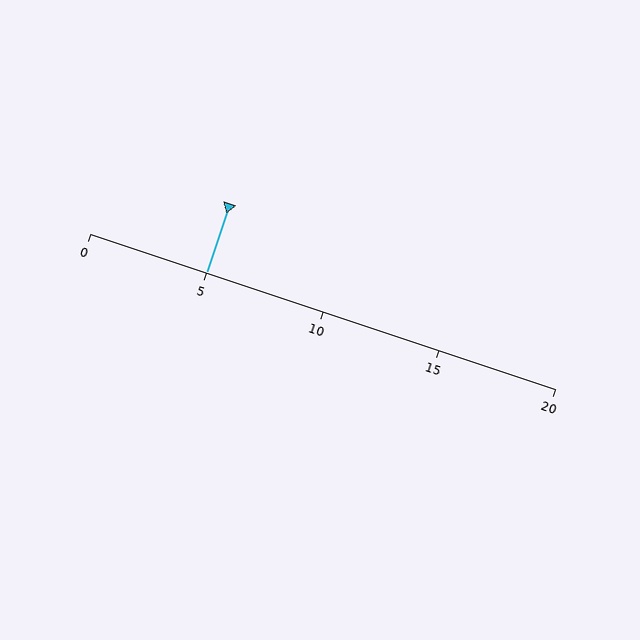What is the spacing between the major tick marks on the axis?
The major ticks are spaced 5 apart.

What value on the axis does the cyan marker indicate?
The marker indicates approximately 5.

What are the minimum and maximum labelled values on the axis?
The axis runs from 0 to 20.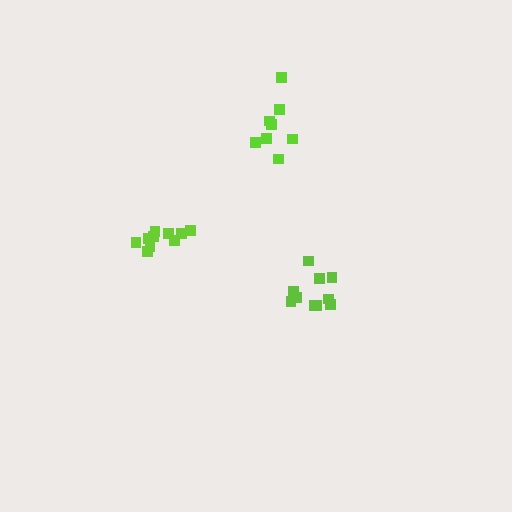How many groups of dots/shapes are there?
There are 3 groups.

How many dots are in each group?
Group 1: 8 dots, Group 2: 10 dots, Group 3: 11 dots (29 total).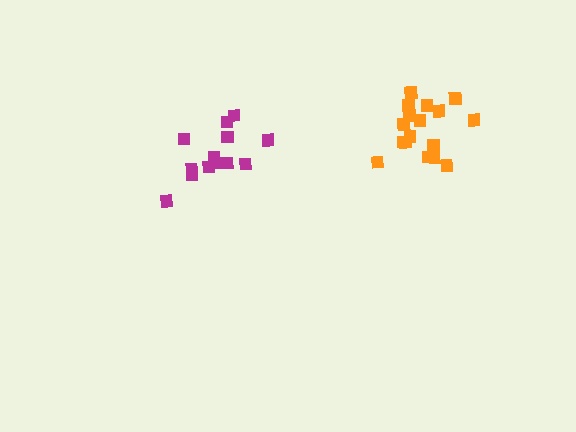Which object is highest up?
The orange cluster is topmost.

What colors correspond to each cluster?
The clusters are colored: magenta, orange.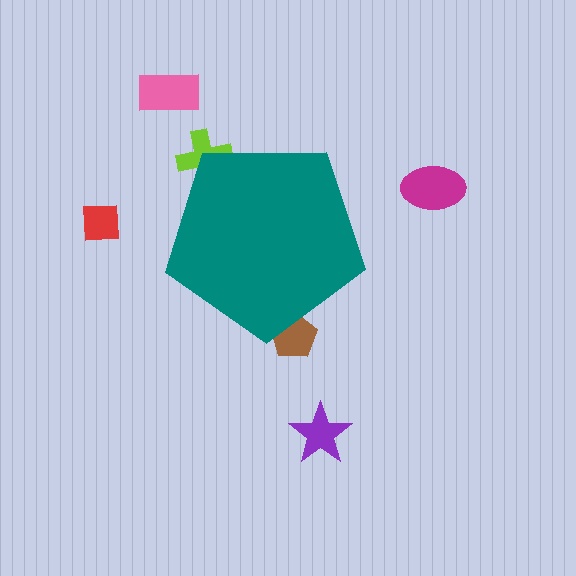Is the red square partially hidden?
No, the red square is fully visible.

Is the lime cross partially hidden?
Yes, the lime cross is partially hidden behind the teal pentagon.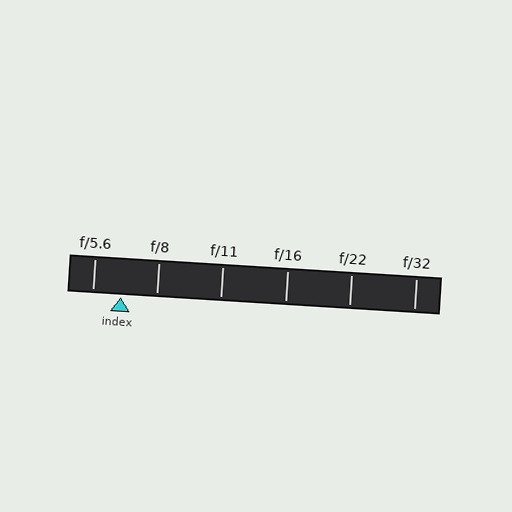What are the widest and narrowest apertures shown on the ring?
The widest aperture shown is f/5.6 and the narrowest is f/32.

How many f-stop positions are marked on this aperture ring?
There are 6 f-stop positions marked.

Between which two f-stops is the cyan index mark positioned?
The index mark is between f/5.6 and f/8.